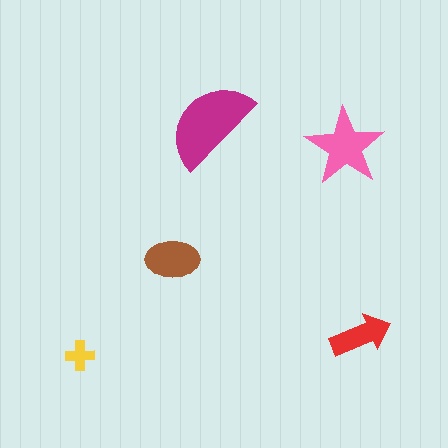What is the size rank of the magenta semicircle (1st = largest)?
1st.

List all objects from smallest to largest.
The yellow cross, the red arrow, the brown ellipse, the pink star, the magenta semicircle.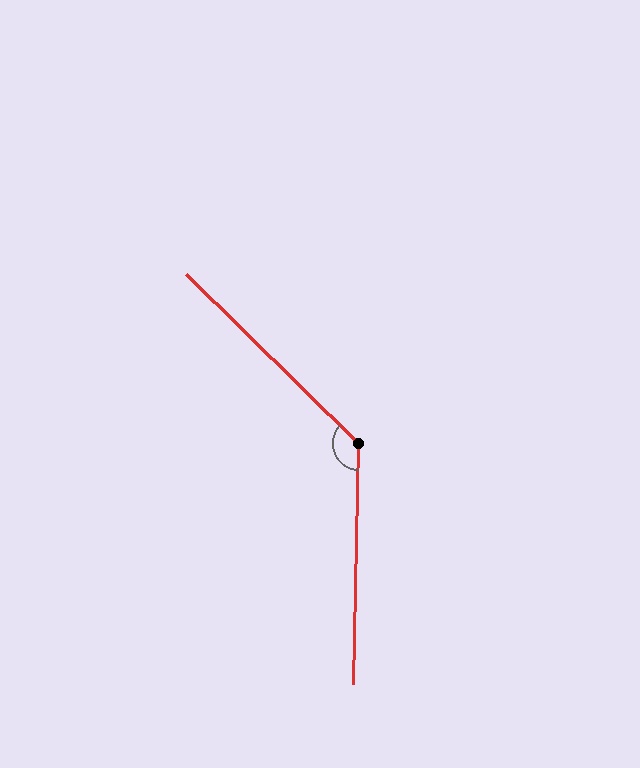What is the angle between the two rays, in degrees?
Approximately 133 degrees.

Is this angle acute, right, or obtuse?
It is obtuse.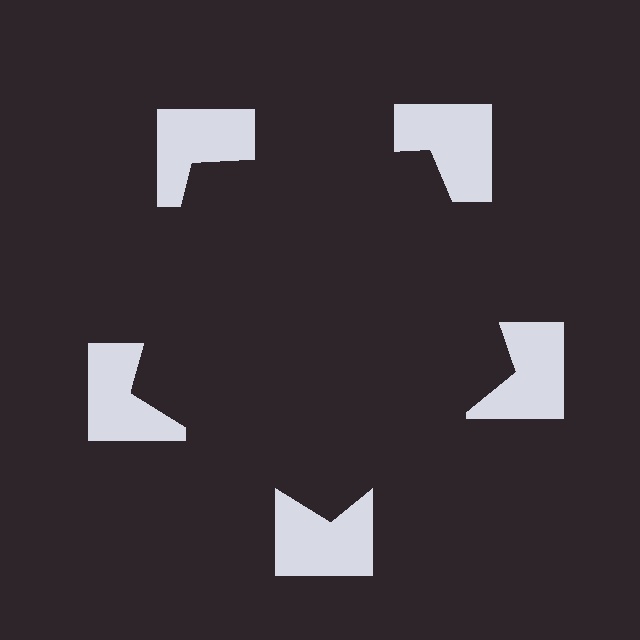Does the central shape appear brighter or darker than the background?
It typically appears slightly darker than the background, even though no actual brightness change is drawn.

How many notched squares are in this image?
There are 5 — one at each vertex of the illusory pentagon.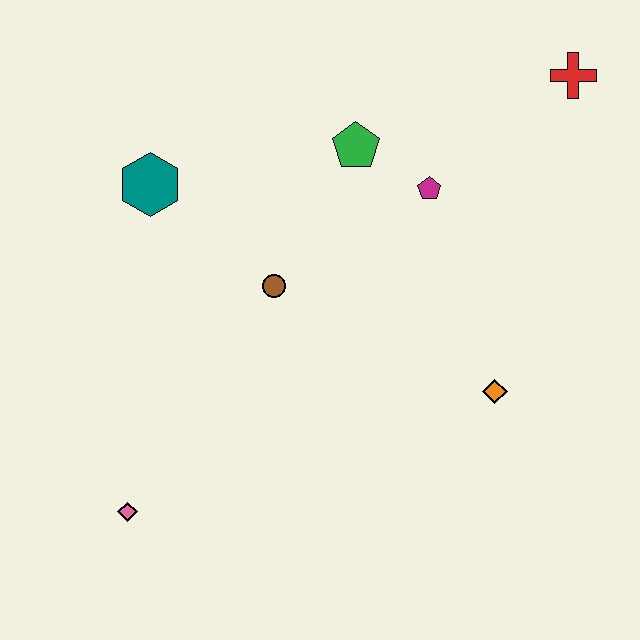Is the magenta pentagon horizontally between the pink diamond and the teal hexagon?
No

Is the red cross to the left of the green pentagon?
No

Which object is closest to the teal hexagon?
The brown circle is closest to the teal hexagon.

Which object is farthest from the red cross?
The pink diamond is farthest from the red cross.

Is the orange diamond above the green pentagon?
No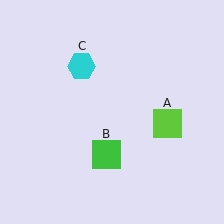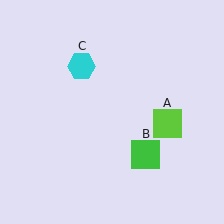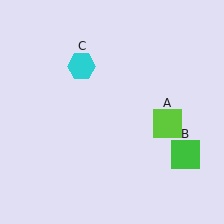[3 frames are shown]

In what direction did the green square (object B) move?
The green square (object B) moved right.